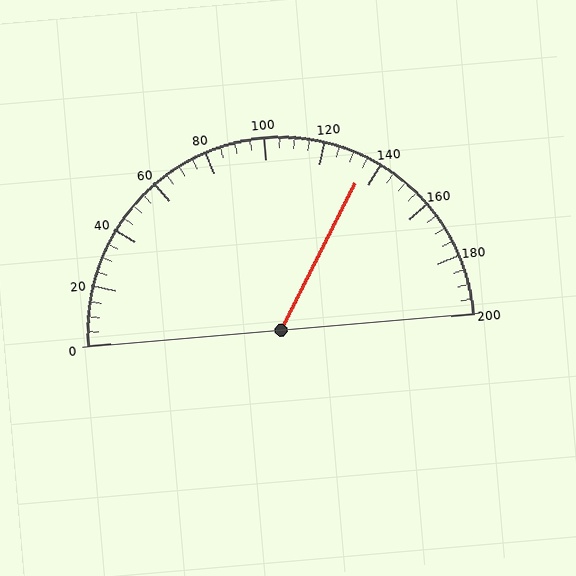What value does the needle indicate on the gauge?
The needle indicates approximately 135.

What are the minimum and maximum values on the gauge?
The gauge ranges from 0 to 200.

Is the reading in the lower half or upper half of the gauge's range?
The reading is in the upper half of the range (0 to 200).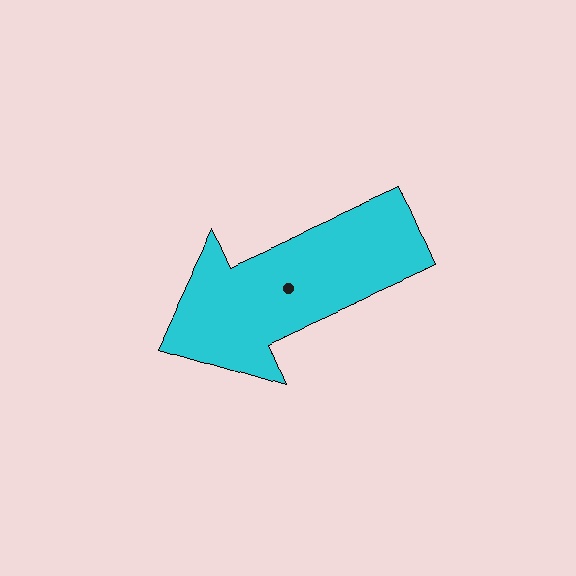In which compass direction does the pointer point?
Southwest.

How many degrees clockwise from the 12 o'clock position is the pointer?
Approximately 246 degrees.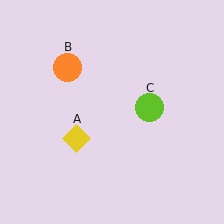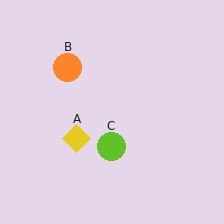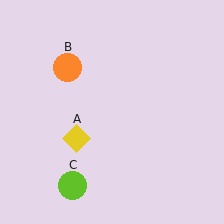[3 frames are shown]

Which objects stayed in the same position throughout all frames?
Yellow diamond (object A) and orange circle (object B) remained stationary.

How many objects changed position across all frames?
1 object changed position: lime circle (object C).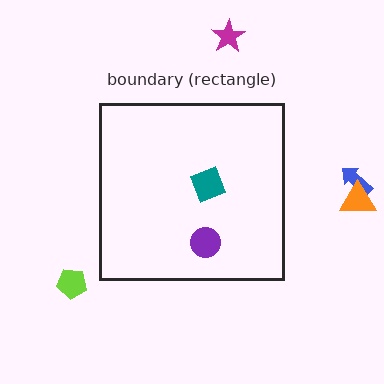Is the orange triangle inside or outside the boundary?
Outside.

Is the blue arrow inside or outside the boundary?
Outside.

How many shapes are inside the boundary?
2 inside, 4 outside.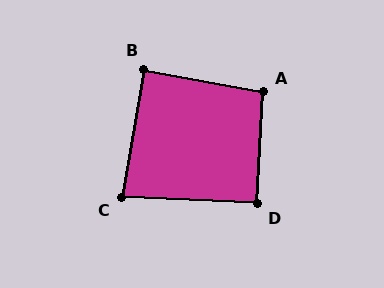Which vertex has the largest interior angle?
A, at approximately 97 degrees.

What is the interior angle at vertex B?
Approximately 89 degrees (approximately right).